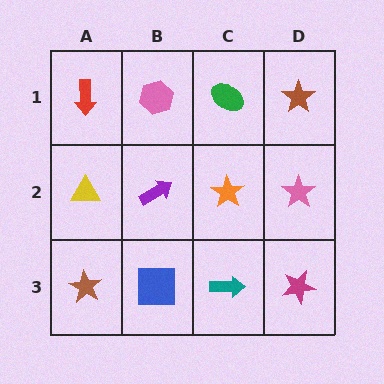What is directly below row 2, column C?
A teal arrow.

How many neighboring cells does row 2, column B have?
4.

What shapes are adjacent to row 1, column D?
A pink star (row 2, column D), a green ellipse (row 1, column C).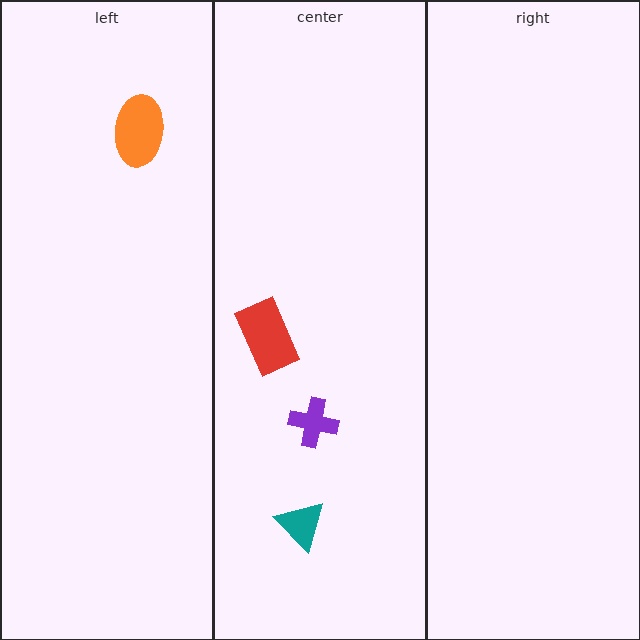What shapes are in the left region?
The orange ellipse.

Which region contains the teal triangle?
The center region.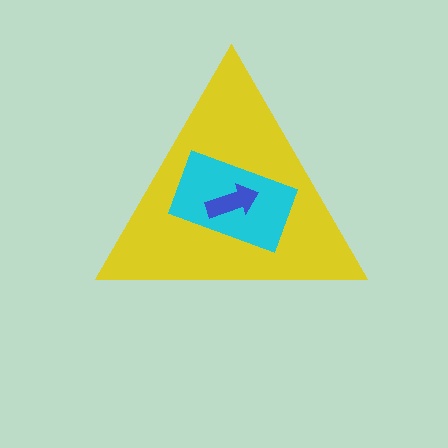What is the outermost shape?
The yellow triangle.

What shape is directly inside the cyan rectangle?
The blue arrow.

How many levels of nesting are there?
3.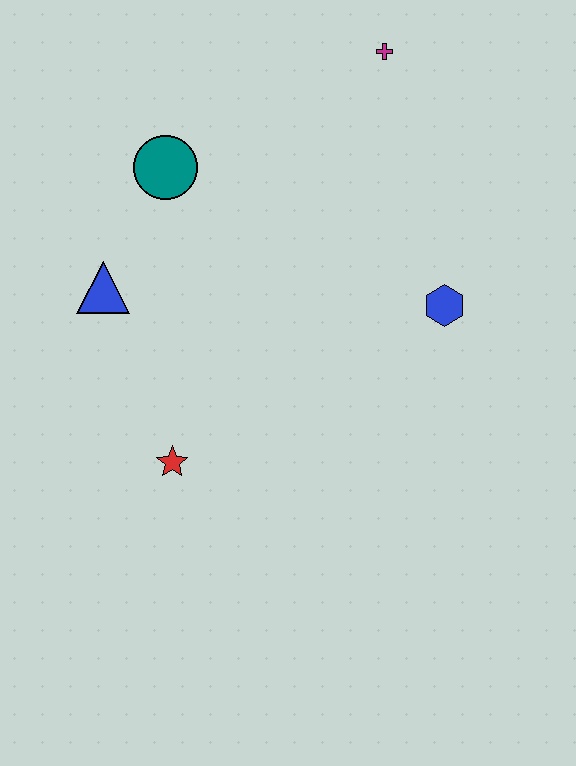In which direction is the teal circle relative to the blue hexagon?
The teal circle is to the left of the blue hexagon.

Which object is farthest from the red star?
The magenta cross is farthest from the red star.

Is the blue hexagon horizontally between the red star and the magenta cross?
No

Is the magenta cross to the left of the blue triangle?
No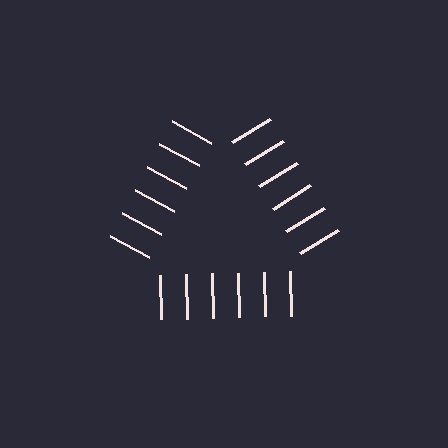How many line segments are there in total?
18 — 6 along each of the 3 edges.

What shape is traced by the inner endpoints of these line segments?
An illusory triangle — the line segments terminate on its edges but no continuous stroke is drawn.